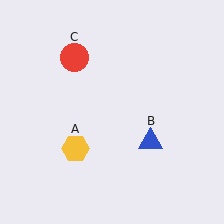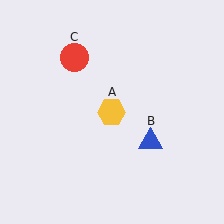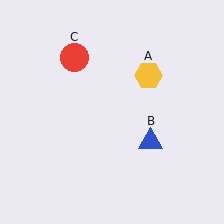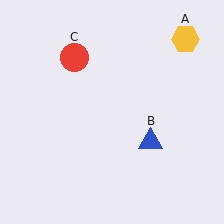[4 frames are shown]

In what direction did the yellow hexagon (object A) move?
The yellow hexagon (object A) moved up and to the right.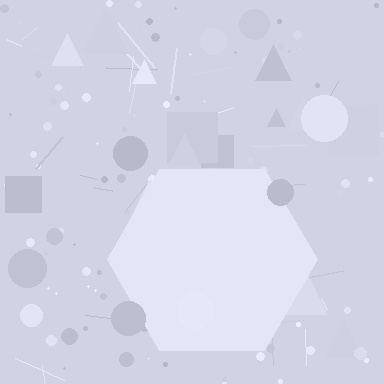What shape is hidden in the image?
A hexagon is hidden in the image.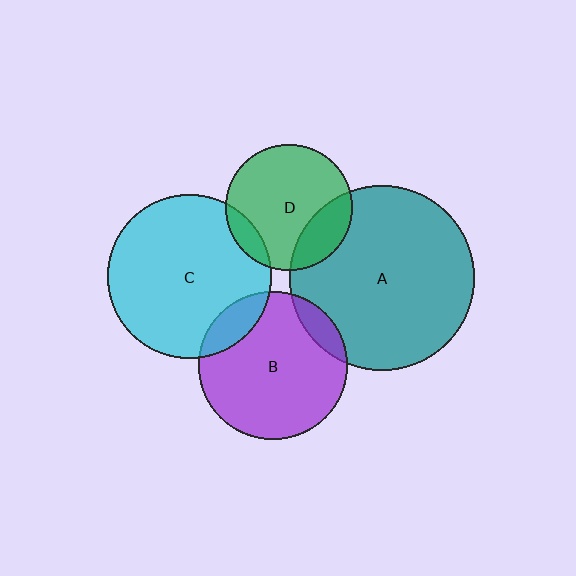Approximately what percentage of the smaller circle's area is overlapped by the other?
Approximately 20%.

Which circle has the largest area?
Circle A (teal).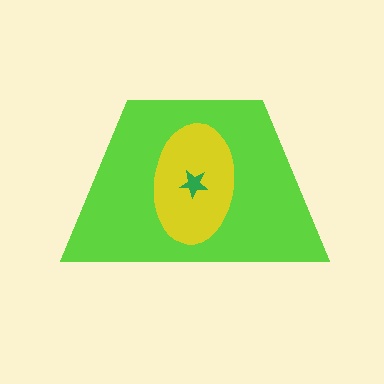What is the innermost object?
The green star.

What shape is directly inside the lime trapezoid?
The yellow ellipse.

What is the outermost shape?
The lime trapezoid.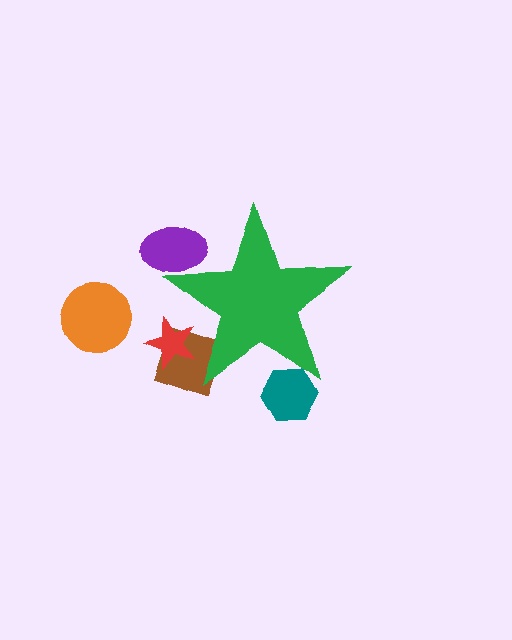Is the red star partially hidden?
Yes, the red star is partially hidden behind the green star.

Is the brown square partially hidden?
Yes, the brown square is partially hidden behind the green star.